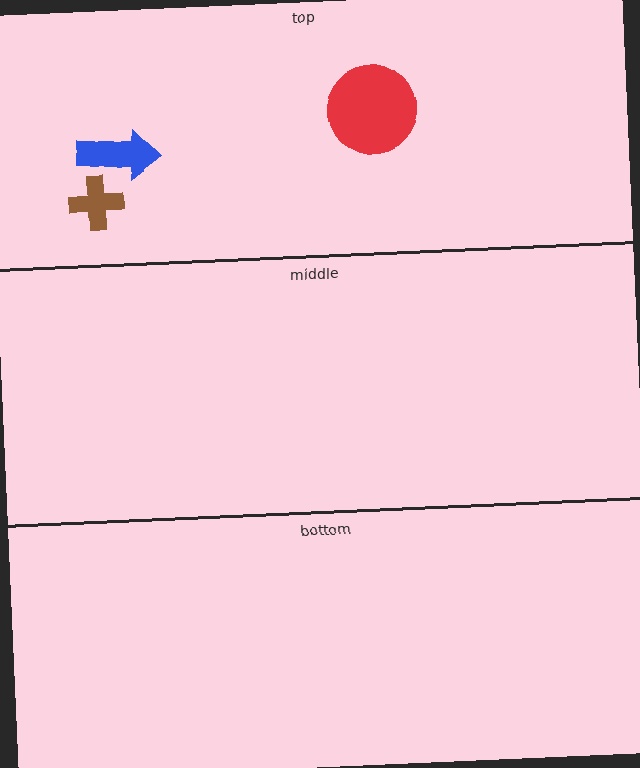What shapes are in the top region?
The blue arrow, the brown cross, the red circle.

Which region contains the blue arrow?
The top region.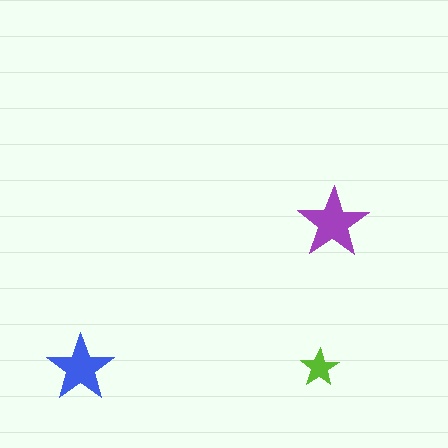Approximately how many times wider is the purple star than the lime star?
About 2 times wider.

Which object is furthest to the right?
The purple star is rightmost.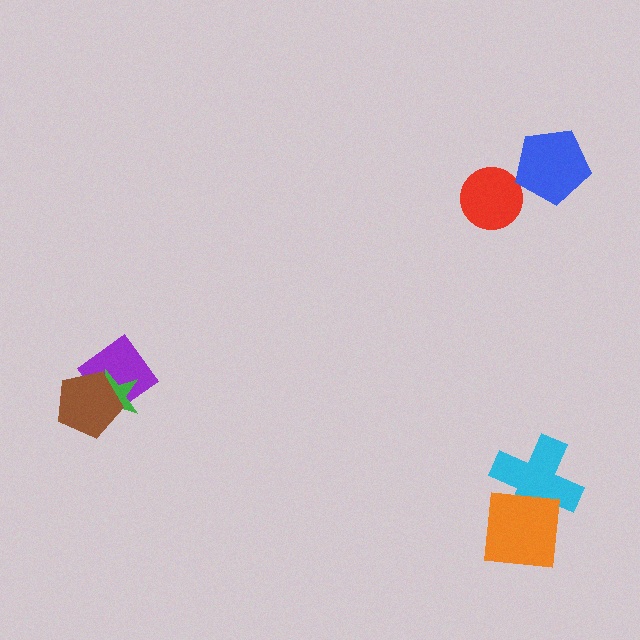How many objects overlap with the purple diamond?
2 objects overlap with the purple diamond.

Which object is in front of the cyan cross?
The orange square is in front of the cyan cross.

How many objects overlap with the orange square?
1 object overlaps with the orange square.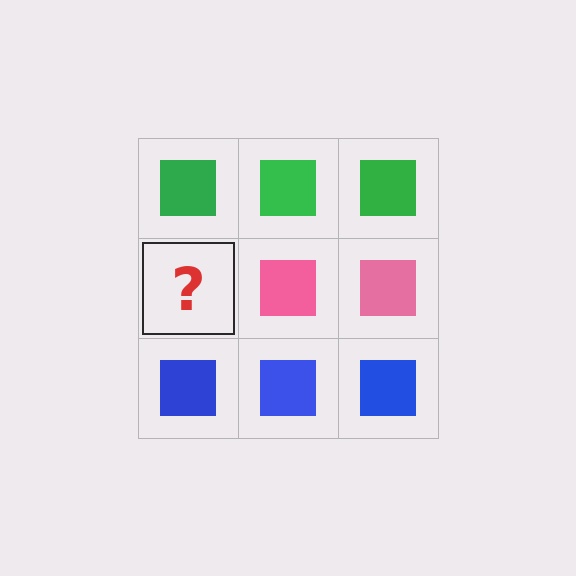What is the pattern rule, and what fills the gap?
The rule is that each row has a consistent color. The gap should be filled with a pink square.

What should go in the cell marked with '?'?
The missing cell should contain a pink square.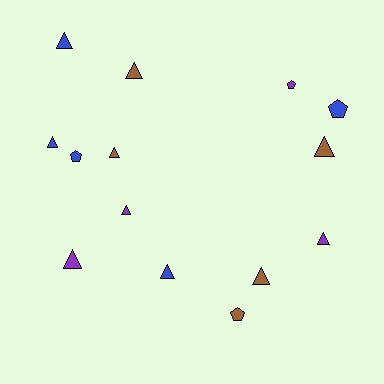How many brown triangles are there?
There are 4 brown triangles.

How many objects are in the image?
There are 14 objects.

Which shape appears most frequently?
Triangle, with 10 objects.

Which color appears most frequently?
Blue, with 5 objects.